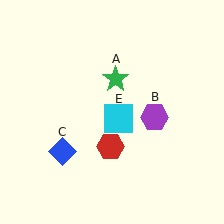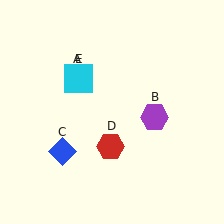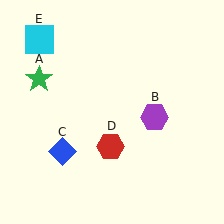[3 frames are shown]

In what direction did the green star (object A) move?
The green star (object A) moved left.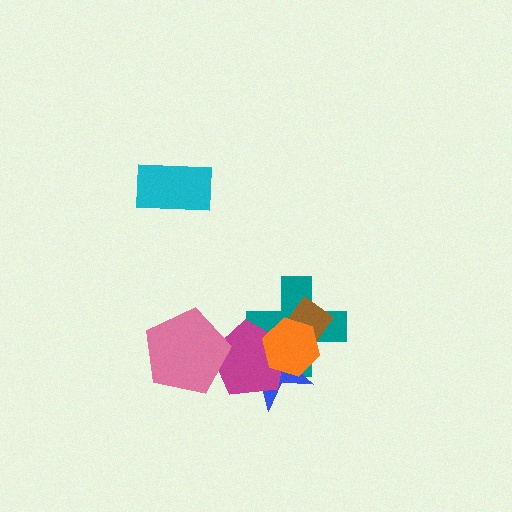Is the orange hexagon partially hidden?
No, no other shape covers it.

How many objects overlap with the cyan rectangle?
0 objects overlap with the cyan rectangle.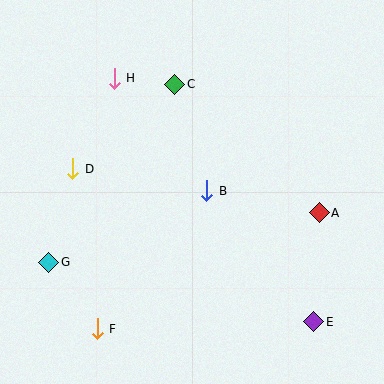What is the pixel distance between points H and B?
The distance between H and B is 146 pixels.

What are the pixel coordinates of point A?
Point A is at (319, 213).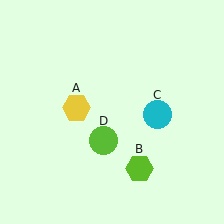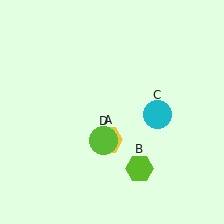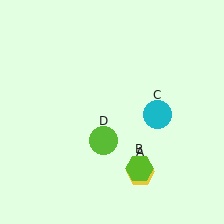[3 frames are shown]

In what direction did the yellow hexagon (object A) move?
The yellow hexagon (object A) moved down and to the right.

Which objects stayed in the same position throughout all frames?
Lime hexagon (object B) and cyan circle (object C) and lime circle (object D) remained stationary.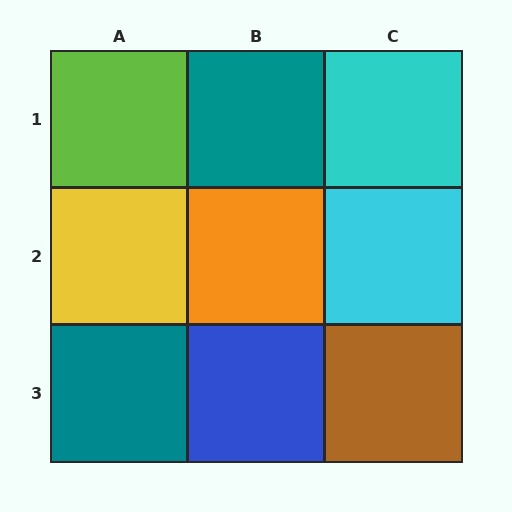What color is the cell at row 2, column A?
Yellow.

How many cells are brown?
1 cell is brown.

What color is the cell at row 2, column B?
Orange.